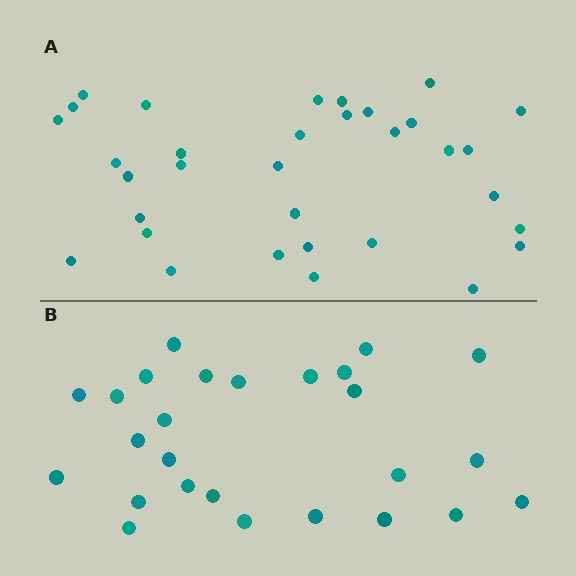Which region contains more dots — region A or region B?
Region A (the top region) has more dots.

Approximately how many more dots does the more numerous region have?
Region A has roughly 8 or so more dots than region B.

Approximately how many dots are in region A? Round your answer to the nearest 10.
About 30 dots. (The exact count is 33, which rounds to 30.)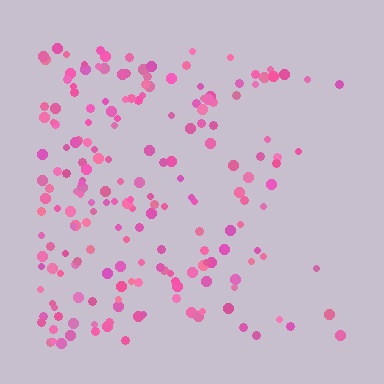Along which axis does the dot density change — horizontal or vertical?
Horizontal.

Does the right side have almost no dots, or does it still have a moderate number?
Still a moderate number, just noticeably fewer than the left.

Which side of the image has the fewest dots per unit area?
The right.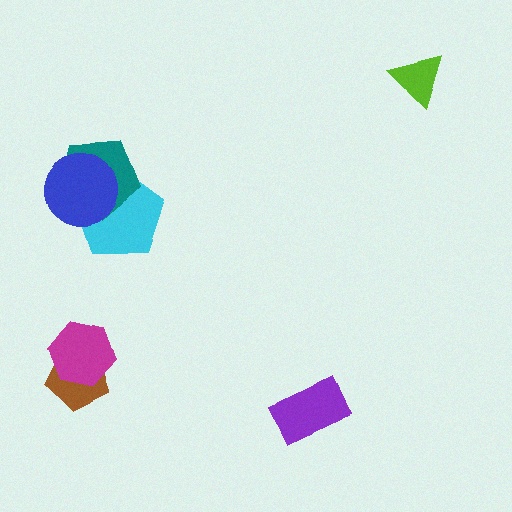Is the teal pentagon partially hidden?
Yes, it is partially covered by another shape.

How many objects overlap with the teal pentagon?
2 objects overlap with the teal pentagon.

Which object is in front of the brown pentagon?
The magenta hexagon is in front of the brown pentagon.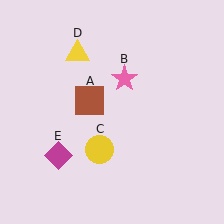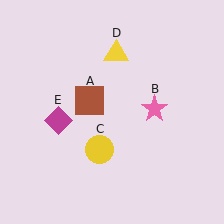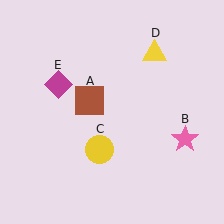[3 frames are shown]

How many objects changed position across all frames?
3 objects changed position: pink star (object B), yellow triangle (object D), magenta diamond (object E).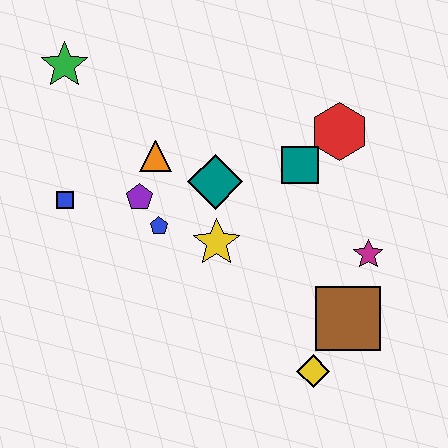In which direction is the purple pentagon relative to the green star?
The purple pentagon is below the green star.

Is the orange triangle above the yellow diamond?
Yes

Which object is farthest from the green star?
The yellow diamond is farthest from the green star.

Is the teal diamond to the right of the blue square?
Yes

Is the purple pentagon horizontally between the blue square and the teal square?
Yes